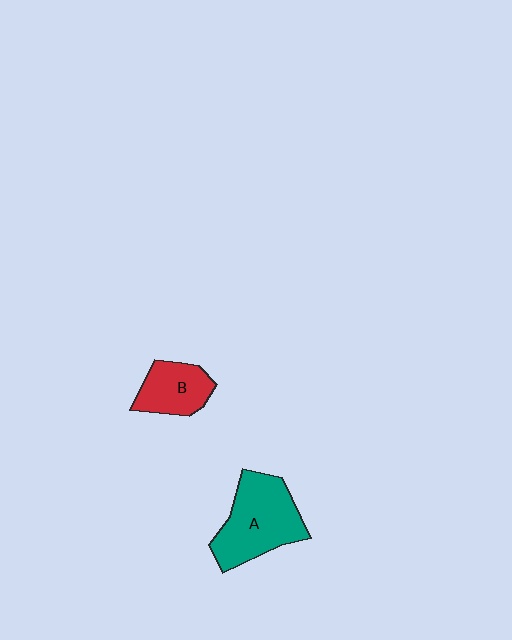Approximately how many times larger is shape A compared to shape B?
Approximately 1.7 times.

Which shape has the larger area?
Shape A (teal).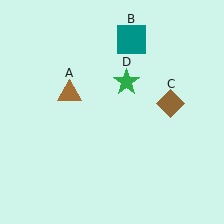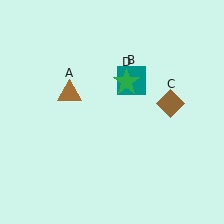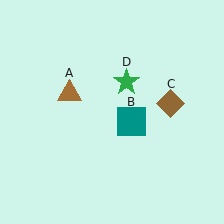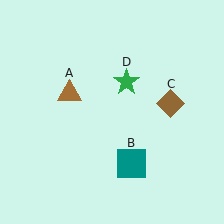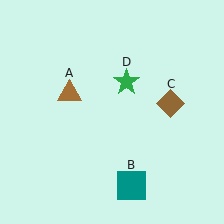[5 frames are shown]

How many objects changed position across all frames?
1 object changed position: teal square (object B).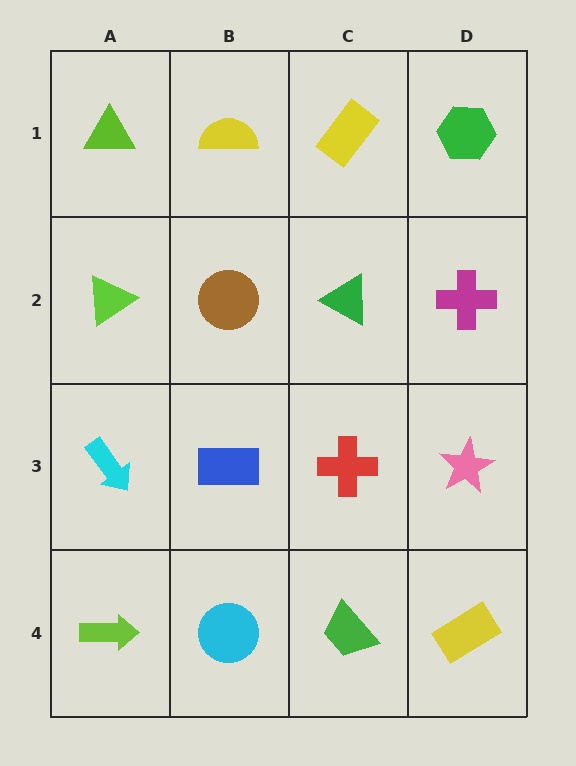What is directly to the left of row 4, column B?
A lime arrow.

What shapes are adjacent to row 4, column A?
A cyan arrow (row 3, column A), a cyan circle (row 4, column B).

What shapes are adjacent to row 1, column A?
A lime triangle (row 2, column A), a yellow semicircle (row 1, column B).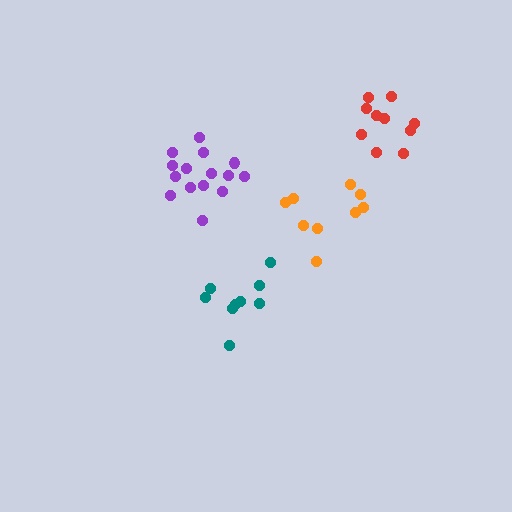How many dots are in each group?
Group 1: 9 dots, Group 2: 15 dots, Group 3: 10 dots, Group 4: 9 dots (43 total).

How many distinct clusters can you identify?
There are 4 distinct clusters.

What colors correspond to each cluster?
The clusters are colored: orange, purple, red, teal.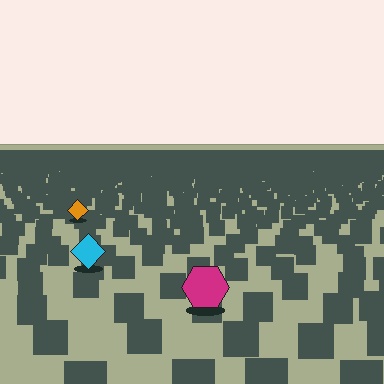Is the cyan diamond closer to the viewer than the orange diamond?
Yes. The cyan diamond is closer — you can tell from the texture gradient: the ground texture is coarser near it.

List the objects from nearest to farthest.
From nearest to farthest: the magenta hexagon, the cyan diamond, the orange diamond.